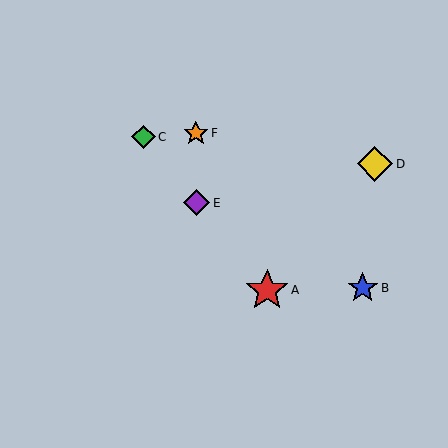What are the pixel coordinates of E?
Object E is at (196, 203).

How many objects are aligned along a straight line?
3 objects (A, C, E) are aligned along a straight line.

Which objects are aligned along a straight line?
Objects A, C, E are aligned along a straight line.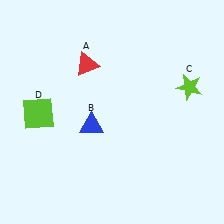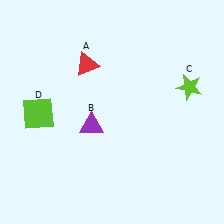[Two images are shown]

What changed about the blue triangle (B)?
In Image 1, B is blue. In Image 2, it changed to purple.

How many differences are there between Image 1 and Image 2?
There is 1 difference between the two images.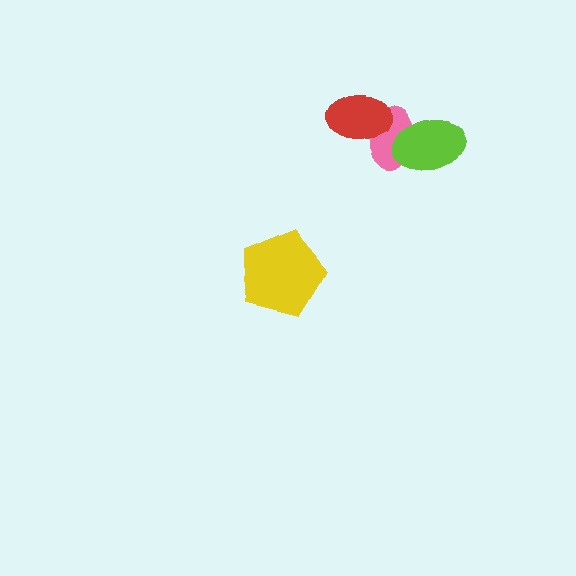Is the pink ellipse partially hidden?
Yes, it is partially covered by another shape.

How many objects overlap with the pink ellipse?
2 objects overlap with the pink ellipse.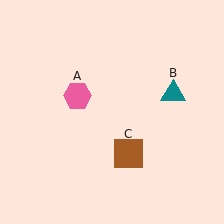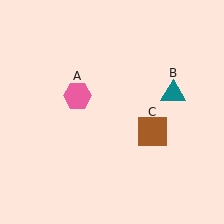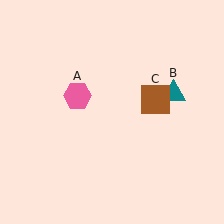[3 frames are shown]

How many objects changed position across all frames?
1 object changed position: brown square (object C).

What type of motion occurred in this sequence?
The brown square (object C) rotated counterclockwise around the center of the scene.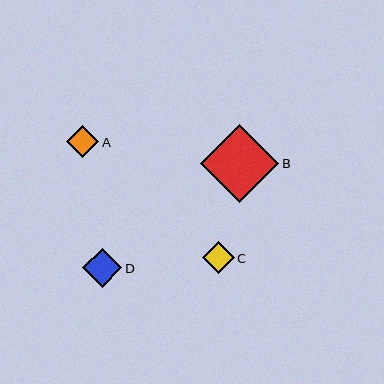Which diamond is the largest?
Diamond B is the largest with a size of approximately 78 pixels.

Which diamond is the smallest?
Diamond C is the smallest with a size of approximately 32 pixels.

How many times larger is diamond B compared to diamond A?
Diamond B is approximately 2.4 times the size of diamond A.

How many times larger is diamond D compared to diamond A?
Diamond D is approximately 1.2 times the size of diamond A.